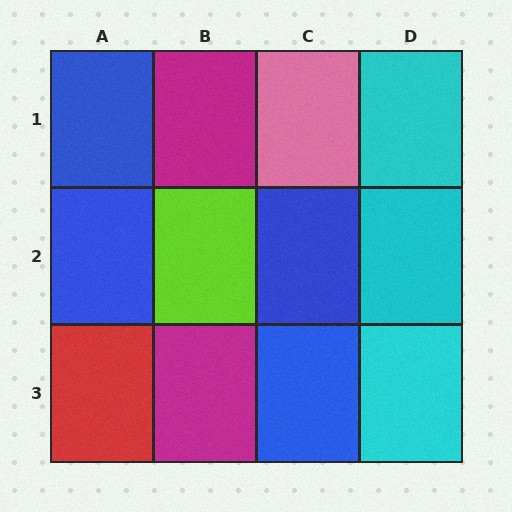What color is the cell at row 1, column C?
Pink.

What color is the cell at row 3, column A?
Red.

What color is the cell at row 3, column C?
Blue.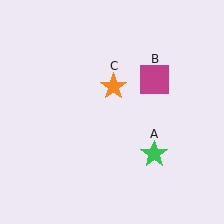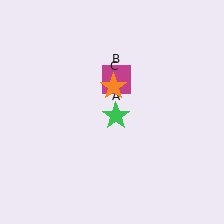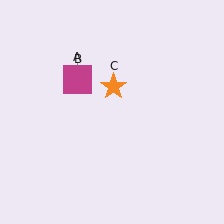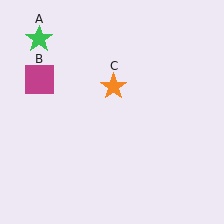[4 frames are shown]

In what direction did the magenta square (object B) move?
The magenta square (object B) moved left.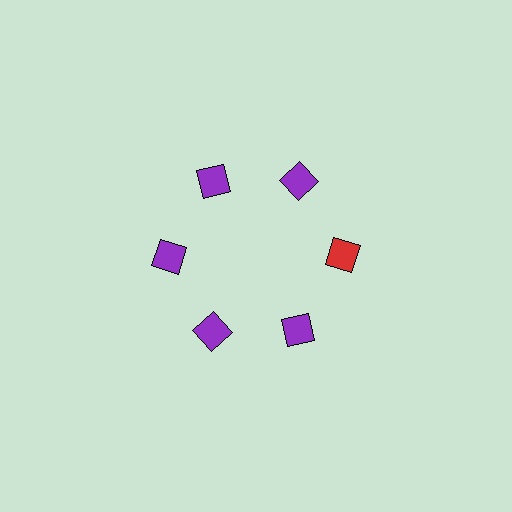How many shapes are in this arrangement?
There are 6 shapes arranged in a ring pattern.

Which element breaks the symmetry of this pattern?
The red diamond at roughly the 3 o'clock position breaks the symmetry. All other shapes are purple diamonds.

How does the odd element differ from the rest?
It has a different color: red instead of purple.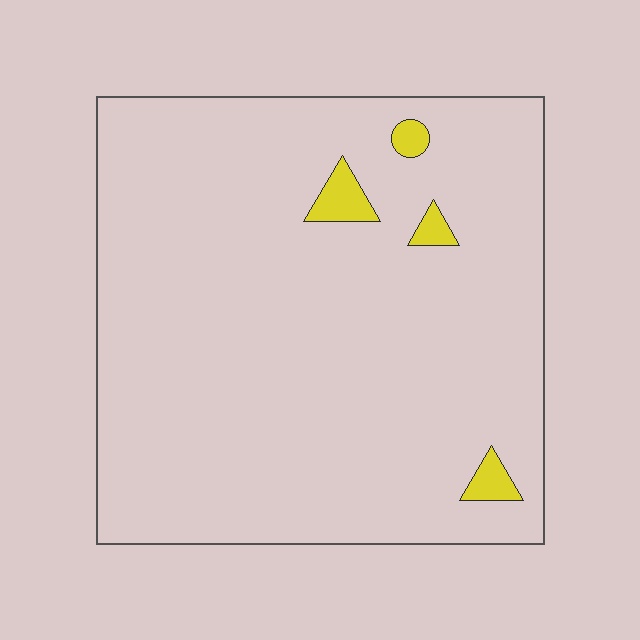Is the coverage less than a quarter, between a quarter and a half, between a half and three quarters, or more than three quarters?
Less than a quarter.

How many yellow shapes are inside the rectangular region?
4.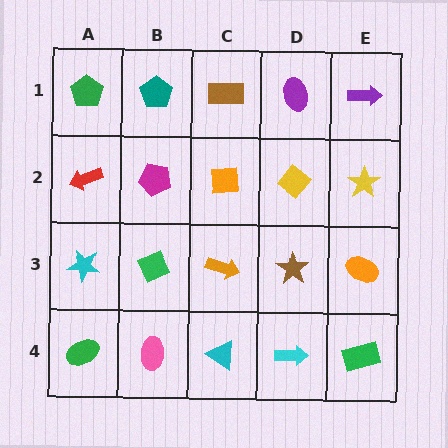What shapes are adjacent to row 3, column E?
A yellow star (row 2, column E), a green rectangle (row 4, column E), a brown star (row 3, column D).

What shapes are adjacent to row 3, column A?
A red arrow (row 2, column A), a green ellipse (row 4, column A), a green diamond (row 3, column B).